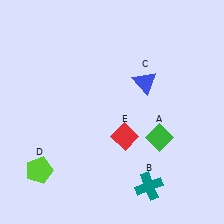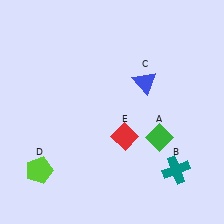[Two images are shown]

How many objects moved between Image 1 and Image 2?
1 object moved between the two images.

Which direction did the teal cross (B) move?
The teal cross (B) moved right.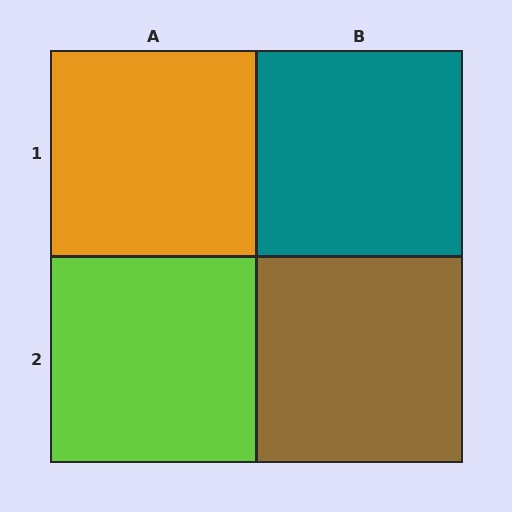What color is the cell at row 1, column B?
Teal.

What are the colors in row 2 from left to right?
Lime, brown.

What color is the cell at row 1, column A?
Orange.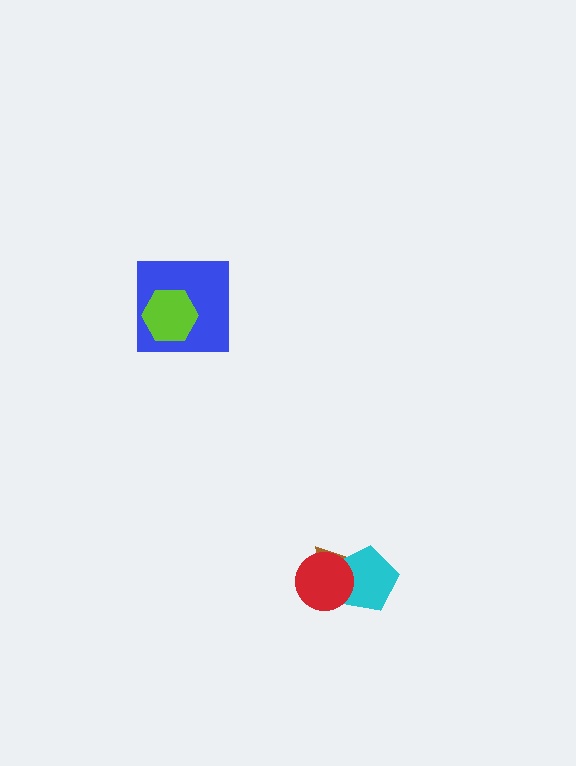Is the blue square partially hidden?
Yes, it is partially covered by another shape.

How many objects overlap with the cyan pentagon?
2 objects overlap with the cyan pentagon.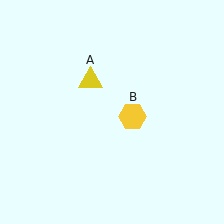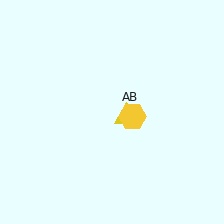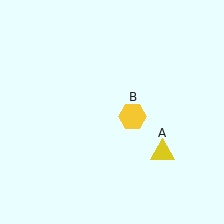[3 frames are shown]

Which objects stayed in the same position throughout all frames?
Yellow hexagon (object B) remained stationary.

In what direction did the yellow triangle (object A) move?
The yellow triangle (object A) moved down and to the right.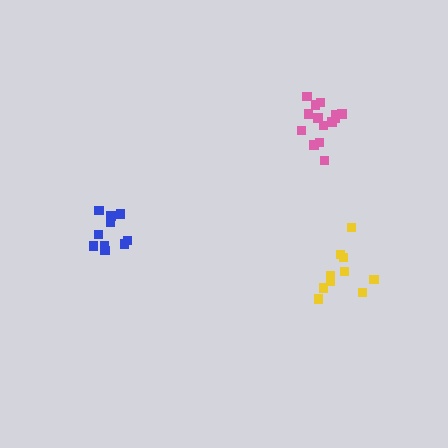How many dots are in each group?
Group 1: 10 dots, Group 2: 10 dots, Group 3: 14 dots (34 total).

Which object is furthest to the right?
The yellow cluster is rightmost.